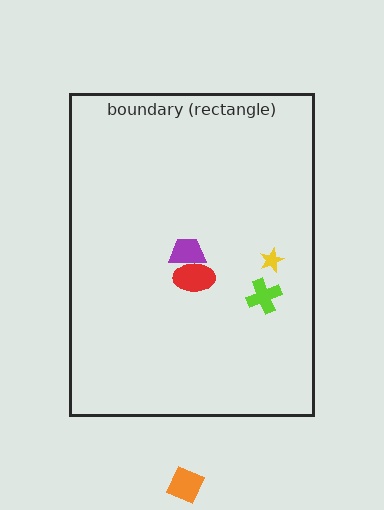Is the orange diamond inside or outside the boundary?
Outside.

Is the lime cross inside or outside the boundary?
Inside.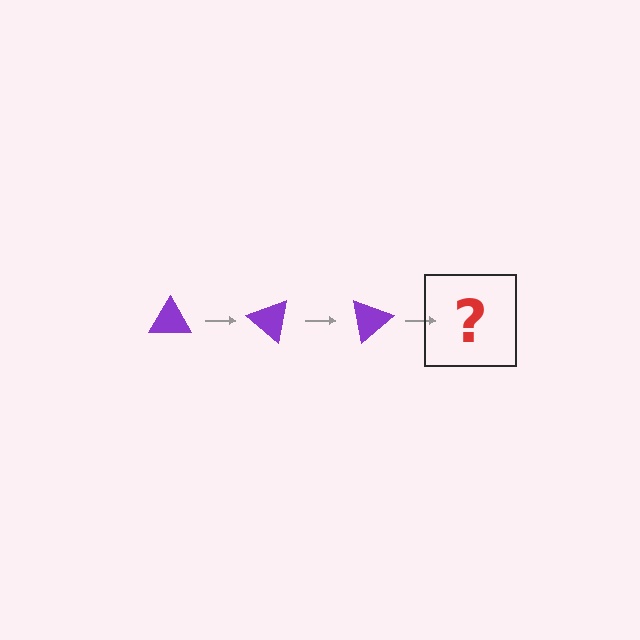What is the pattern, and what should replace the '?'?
The pattern is that the triangle rotates 40 degrees each step. The '?' should be a purple triangle rotated 120 degrees.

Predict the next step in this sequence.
The next step is a purple triangle rotated 120 degrees.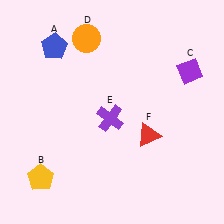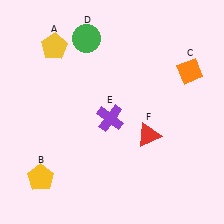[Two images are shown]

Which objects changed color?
A changed from blue to yellow. C changed from purple to orange. D changed from orange to green.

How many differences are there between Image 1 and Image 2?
There are 3 differences between the two images.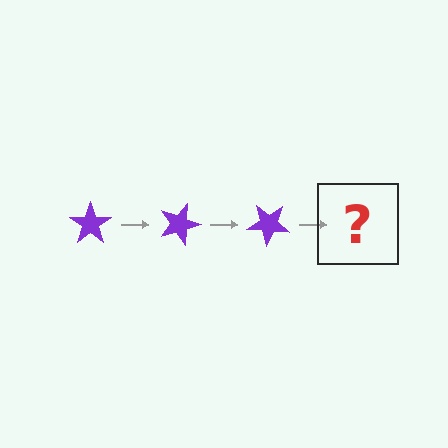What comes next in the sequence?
The next element should be a purple star rotated 60 degrees.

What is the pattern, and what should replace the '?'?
The pattern is that the star rotates 20 degrees each step. The '?' should be a purple star rotated 60 degrees.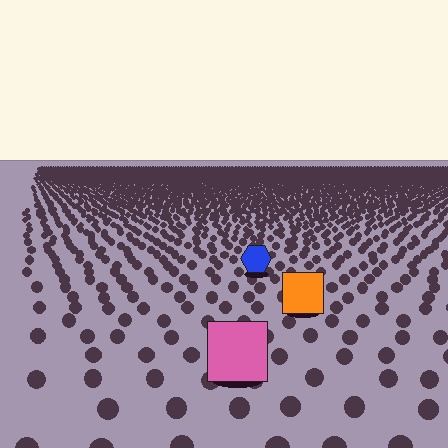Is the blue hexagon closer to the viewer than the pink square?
No. The pink square is closer — you can tell from the texture gradient: the ground texture is coarser near it.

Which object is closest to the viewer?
The pink square is closest. The texture marks near it are larger and more spread out.